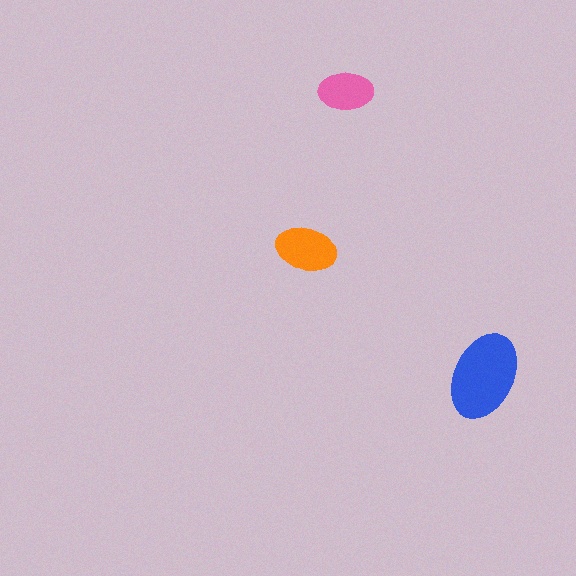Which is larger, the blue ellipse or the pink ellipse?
The blue one.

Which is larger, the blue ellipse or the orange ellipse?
The blue one.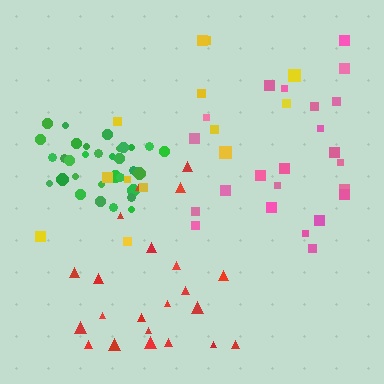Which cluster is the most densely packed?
Green.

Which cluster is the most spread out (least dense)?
Yellow.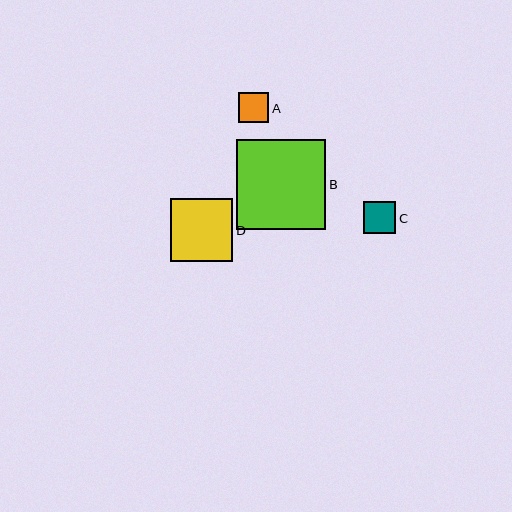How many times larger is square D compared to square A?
Square D is approximately 2.1 times the size of square A.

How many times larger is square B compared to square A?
Square B is approximately 2.9 times the size of square A.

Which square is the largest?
Square B is the largest with a size of approximately 89 pixels.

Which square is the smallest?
Square A is the smallest with a size of approximately 30 pixels.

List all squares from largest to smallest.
From largest to smallest: B, D, C, A.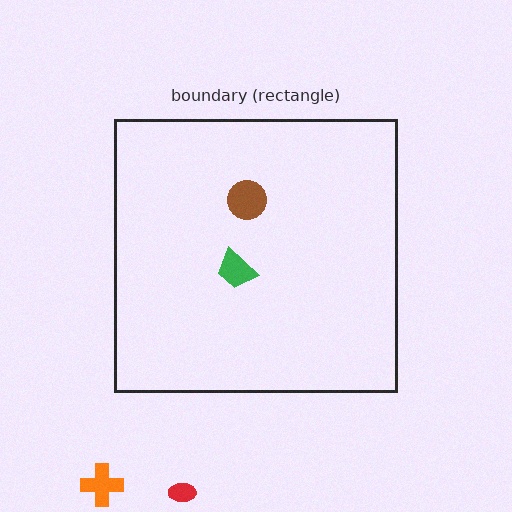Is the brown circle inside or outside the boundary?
Inside.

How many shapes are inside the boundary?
2 inside, 2 outside.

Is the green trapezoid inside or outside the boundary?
Inside.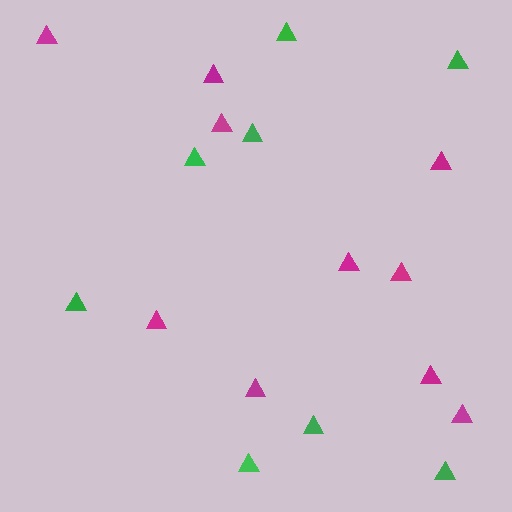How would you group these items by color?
There are 2 groups: one group of magenta triangles (10) and one group of green triangles (8).